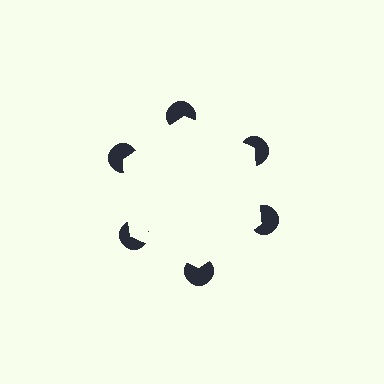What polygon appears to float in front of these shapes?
An illusory hexagon — its edges are inferred from the aligned wedge cuts in the pac-man discs, not physically drawn.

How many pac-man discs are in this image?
There are 6 — one at each vertex of the illusory hexagon.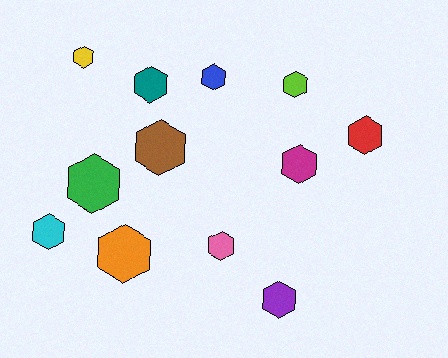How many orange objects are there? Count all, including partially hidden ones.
There is 1 orange object.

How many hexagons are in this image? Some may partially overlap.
There are 12 hexagons.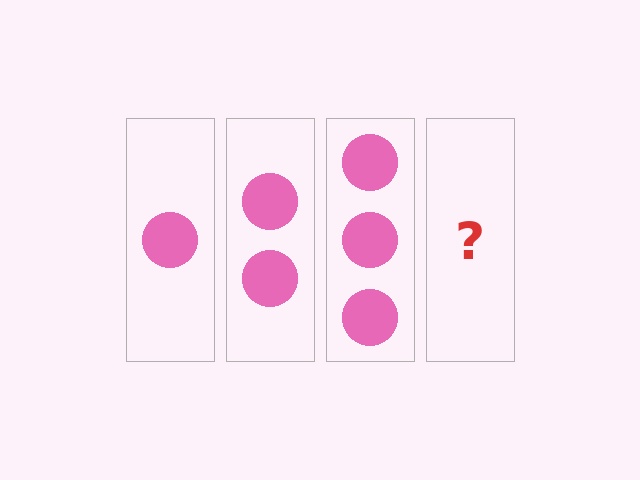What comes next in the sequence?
The next element should be 4 circles.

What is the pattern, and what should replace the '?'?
The pattern is that each step adds one more circle. The '?' should be 4 circles.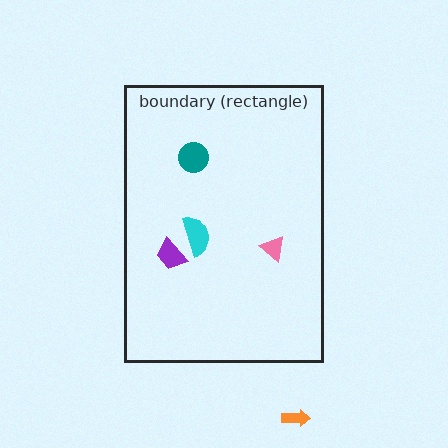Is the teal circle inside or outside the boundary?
Inside.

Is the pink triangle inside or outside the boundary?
Inside.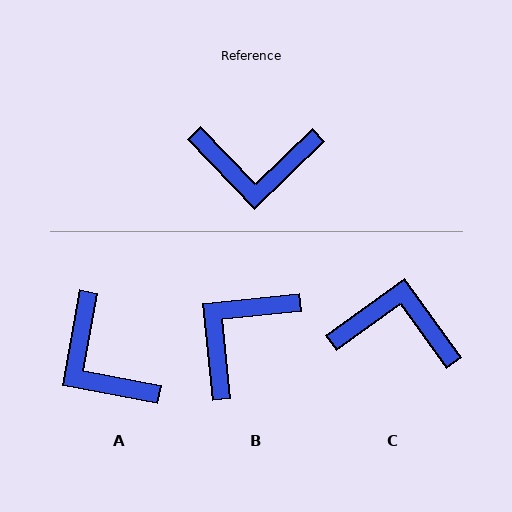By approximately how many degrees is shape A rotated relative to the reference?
Approximately 54 degrees clockwise.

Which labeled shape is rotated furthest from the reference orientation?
C, about 172 degrees away.